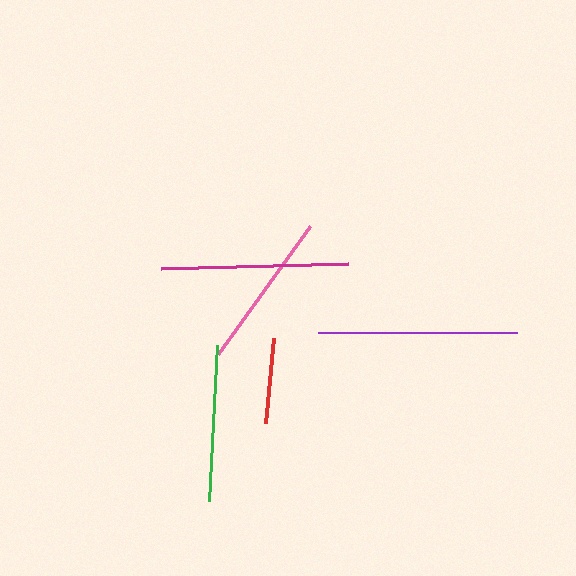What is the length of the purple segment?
The purple segment is approximately 199 pixels long.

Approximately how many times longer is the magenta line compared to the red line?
The magenta line is approximately 2.2 times the length of the red line.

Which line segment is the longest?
The purple line is the longest at approximately 199 pixels.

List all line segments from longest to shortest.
From longest to shortest: purple, magenta, pink, green, red.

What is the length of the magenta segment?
The magenta segment is approximately 187 pixels long.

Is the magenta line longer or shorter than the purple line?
The purple line is longer than the magenta line.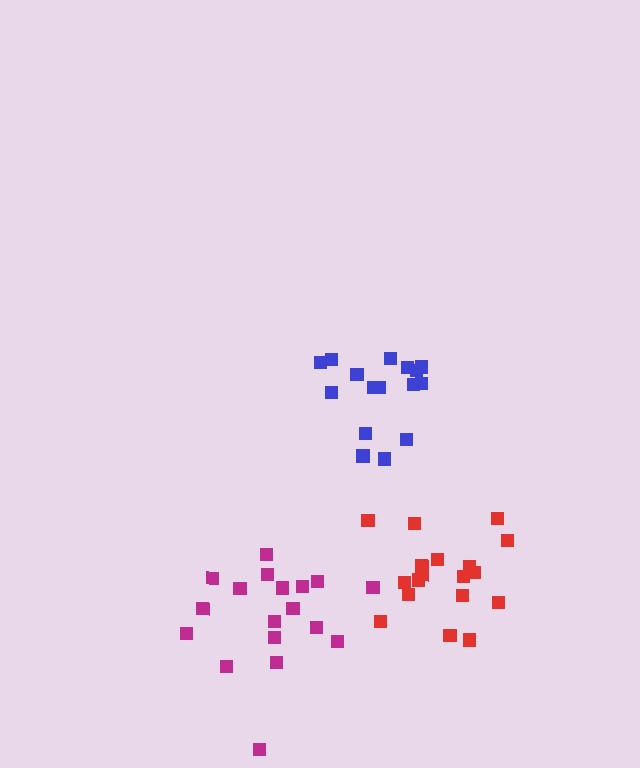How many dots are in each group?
Group 1: 18 dots, Group 2: 17 dots, Group 3: 18 dots (53 total).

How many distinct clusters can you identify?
There are 3 distinct clusters.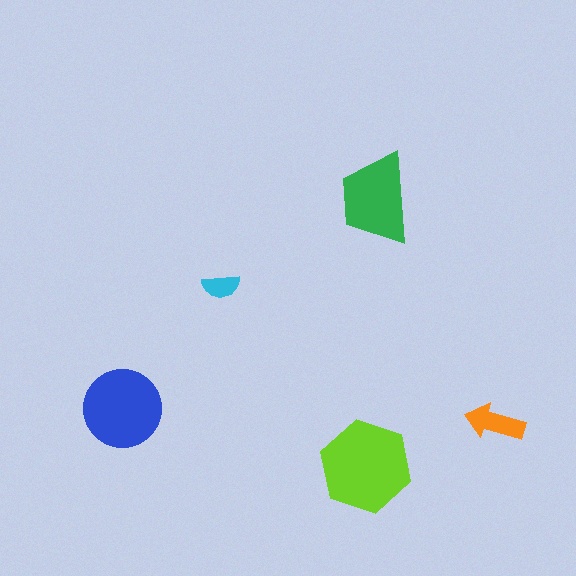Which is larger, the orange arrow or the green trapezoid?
The green trapezoid.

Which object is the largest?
The lime hexagon.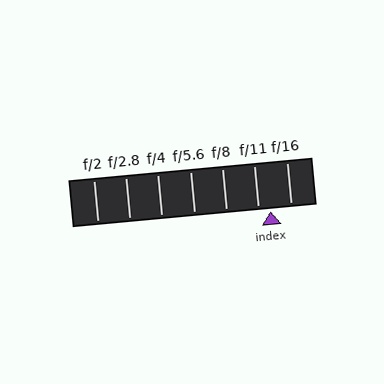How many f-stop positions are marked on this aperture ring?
There are 7 f-stop positions marked.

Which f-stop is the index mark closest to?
The index mark is closest to f/11.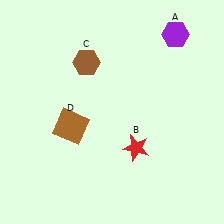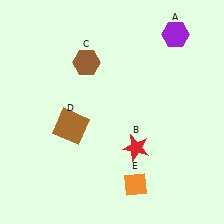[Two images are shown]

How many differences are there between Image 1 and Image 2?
There is 1 difference between the two images.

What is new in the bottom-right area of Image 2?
An orange diamond (E) was added in the bottom-right area of Image 2.